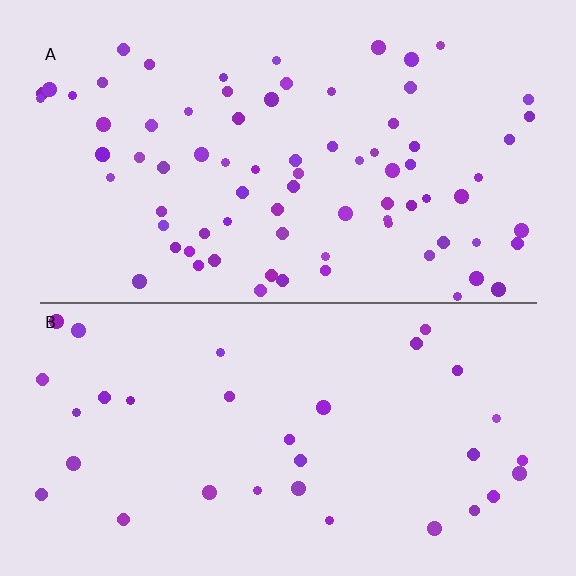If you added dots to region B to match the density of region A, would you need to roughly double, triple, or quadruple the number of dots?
Approximately double.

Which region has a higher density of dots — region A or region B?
A (the top).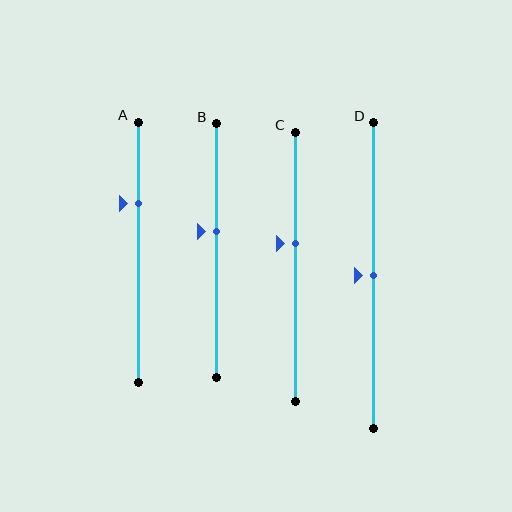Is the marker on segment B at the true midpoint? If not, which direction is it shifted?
No, the marker on segment B is shifted upward by about 7% of the segment length.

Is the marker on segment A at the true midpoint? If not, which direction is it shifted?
No, the marker on segment A is shifted upward by about 19% of the segment length.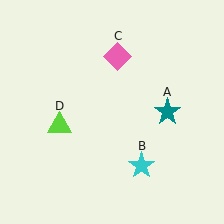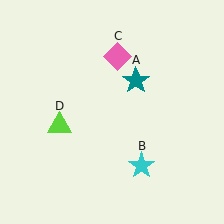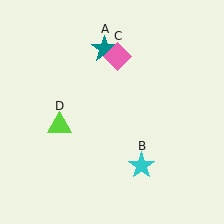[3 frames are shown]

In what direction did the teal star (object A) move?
The teal star (object A) moved up and to the left.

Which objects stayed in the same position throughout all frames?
Cyan star (object B) and pink diamond (object C) and lime triangle (object D) remained stationary.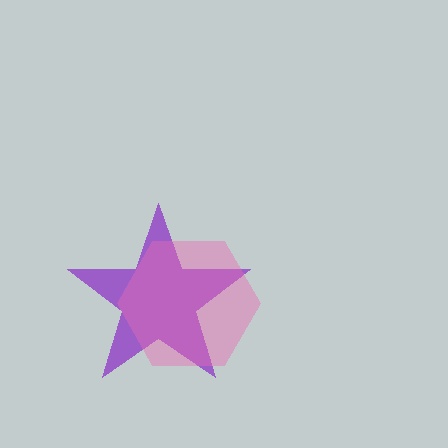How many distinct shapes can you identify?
There are 2 distinct shapes: a purple star, a pink hexagon.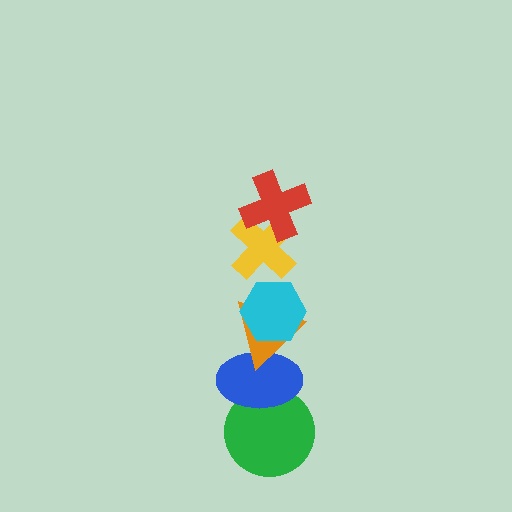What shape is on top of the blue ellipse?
The orange triangle is on top of the blue ellipse.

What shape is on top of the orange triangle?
The cyan hexagon is on top of the orange triangle.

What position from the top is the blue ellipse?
The blue ellipse is 5th from the top.